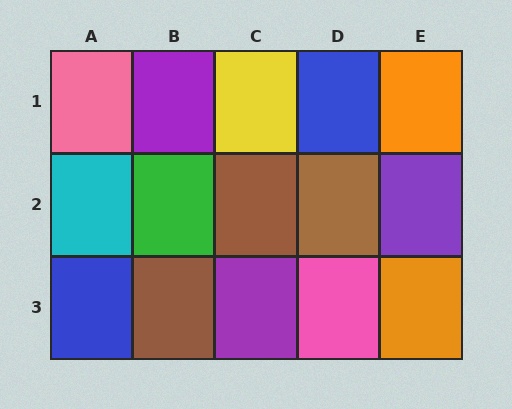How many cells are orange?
2 cells are orange.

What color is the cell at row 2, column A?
Cyan.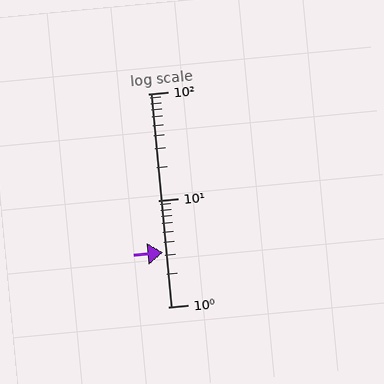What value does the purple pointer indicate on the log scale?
The pointer indicates approximately 3.2.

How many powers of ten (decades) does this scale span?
The scale spans 2 decades, from 1 to 100.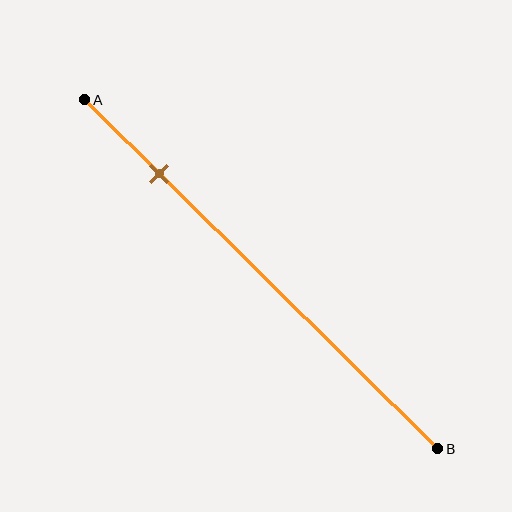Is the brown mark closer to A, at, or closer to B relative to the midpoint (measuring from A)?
The brown mark is closer to point A than the midpoint of segment AB.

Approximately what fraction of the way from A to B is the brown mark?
The brown mark is approximately 20% of the way from A to B.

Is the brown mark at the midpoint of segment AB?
No, the mark is at about 20% from A, not at the 50% midpoint.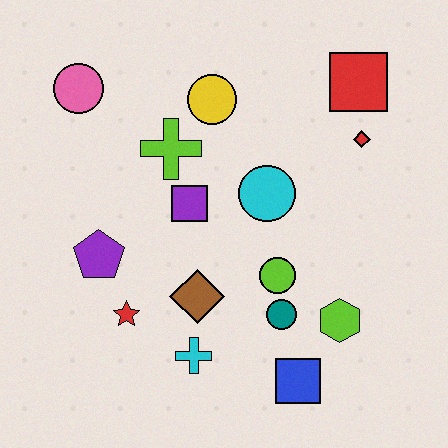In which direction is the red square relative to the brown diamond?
The red square is above the brown diamond.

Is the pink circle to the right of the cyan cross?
No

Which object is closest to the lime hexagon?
The teal circle is closest to the lime hexagon.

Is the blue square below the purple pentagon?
Yes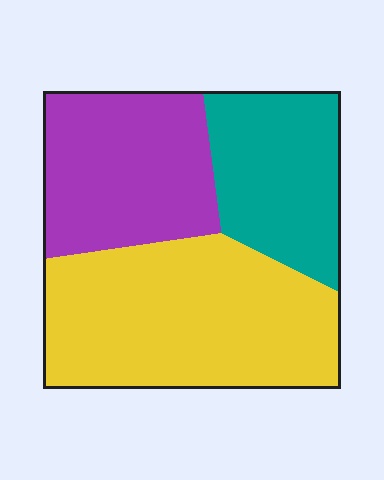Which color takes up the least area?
Teal, at roughly 25%.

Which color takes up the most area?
Yellow, at roughly 45%.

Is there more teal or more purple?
Purple.